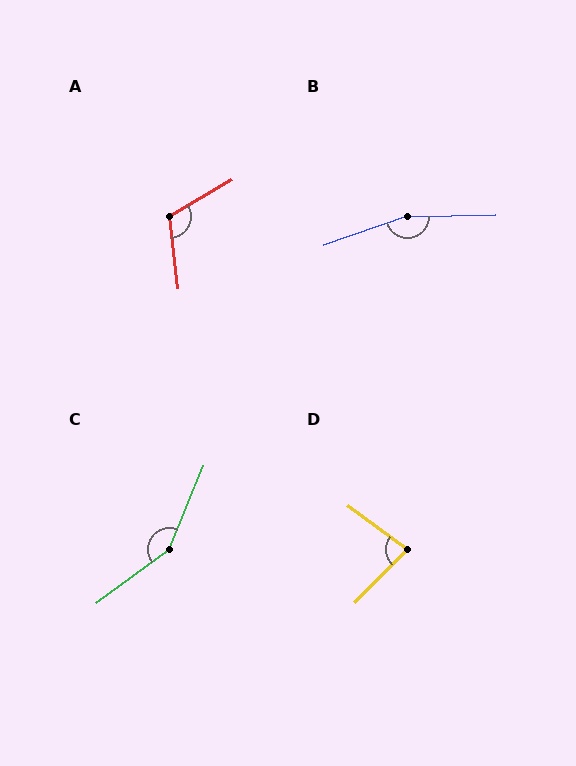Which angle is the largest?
B, at approximately 162 degrees.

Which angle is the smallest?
D, at approximately 82 degrees.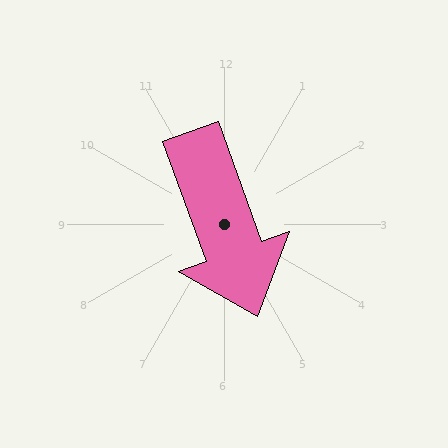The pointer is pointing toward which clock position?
Roughly 5 o'clock.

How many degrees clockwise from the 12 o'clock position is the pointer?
Approximately 160 degrees.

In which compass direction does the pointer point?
South.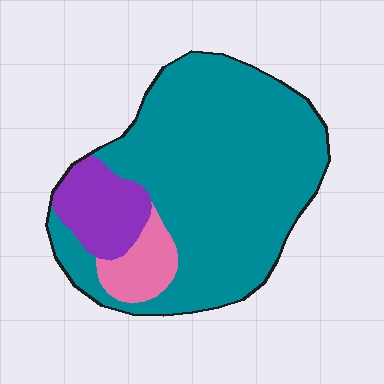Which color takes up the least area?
Pink, at roughly 10%.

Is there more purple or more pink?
Purple.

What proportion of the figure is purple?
Purple takes up about one eighth (1/8) of the figure.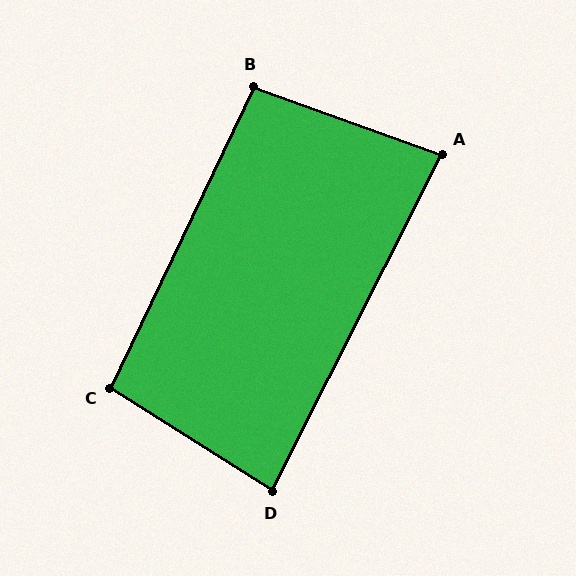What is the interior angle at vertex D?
Approximately 84 degrees (acute).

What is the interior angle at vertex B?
Approximately 96 degrees (obtuse).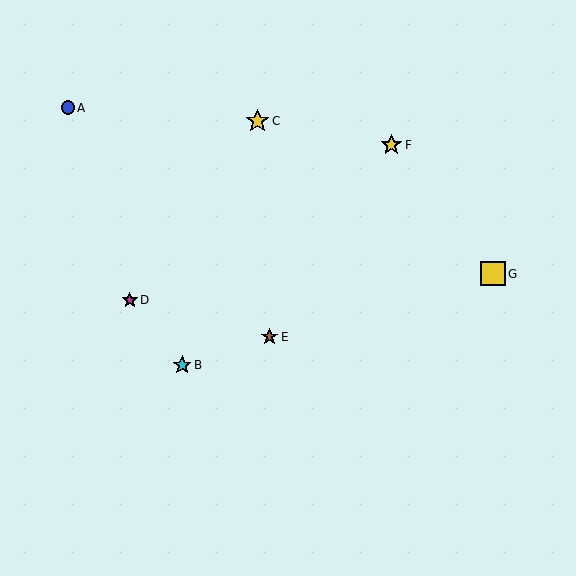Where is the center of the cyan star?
The center of the cyan star is at (182, 365).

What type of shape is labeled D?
Shape D is a magenta star.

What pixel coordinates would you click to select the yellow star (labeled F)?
Click at (391, 145) to select the yellow star F.